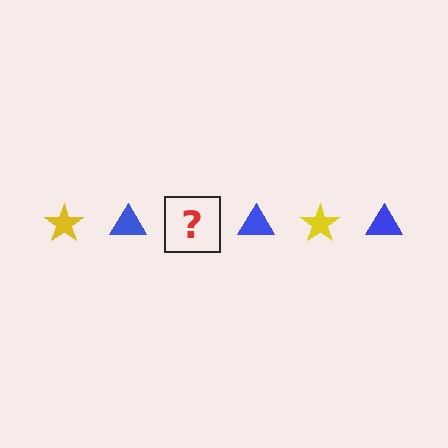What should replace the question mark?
The question mark should be replaced with a yellow star.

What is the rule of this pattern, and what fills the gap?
The rule is that the pattern alternates between yellow star and blue triangle. The gap should be filled with a yellow star.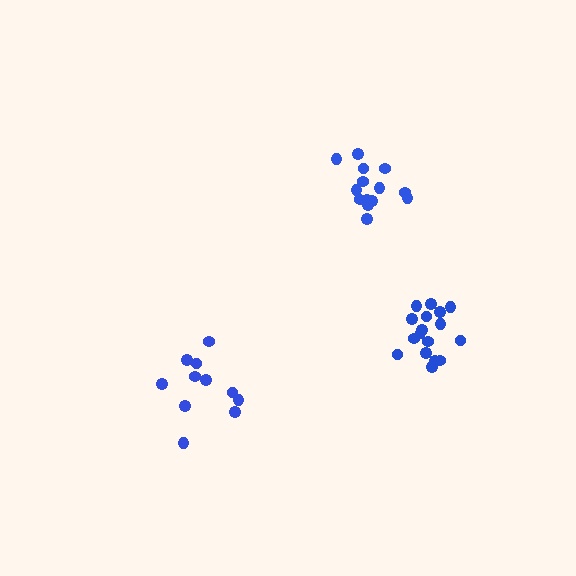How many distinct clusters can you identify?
There are 3 distinct clusters.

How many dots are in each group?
Group 1: 14 dots, Group 2: 11 dots, Group 3: 17 dots (42 total).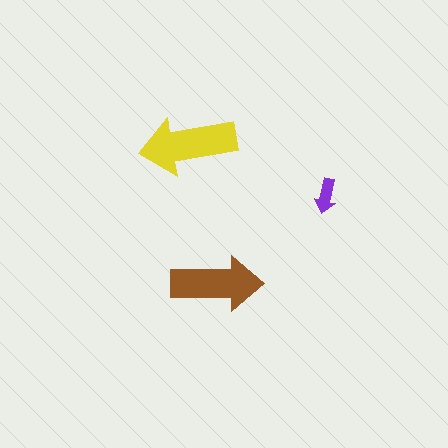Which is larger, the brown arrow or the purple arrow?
The brown one.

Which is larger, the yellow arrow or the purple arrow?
The yellow one.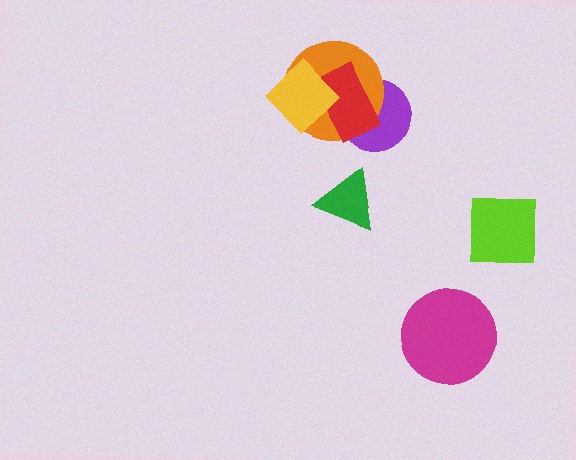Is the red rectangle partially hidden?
Yes, it is partially covered by another shape.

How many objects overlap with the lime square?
0 objects overlap with the lime square.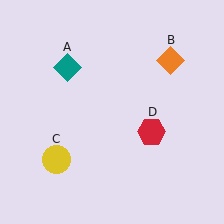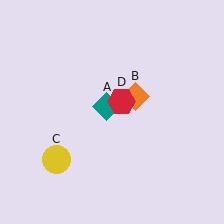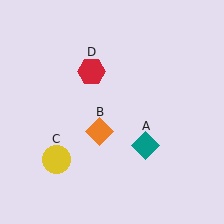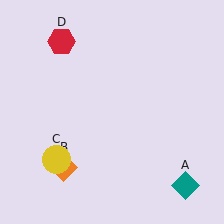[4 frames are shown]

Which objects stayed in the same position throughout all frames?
Yellow circle (object C) remained stationary.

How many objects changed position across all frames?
3 objects changed position: teal diamond (object A), orange diamond (object B), red hexagon (object D).